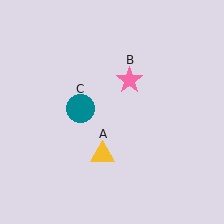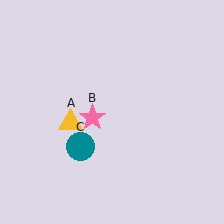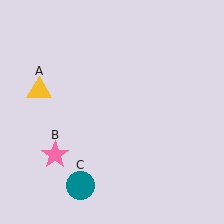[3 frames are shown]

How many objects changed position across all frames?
3 objects changed position: yellow triangle (object A), pink star (object B), teal circle (object C).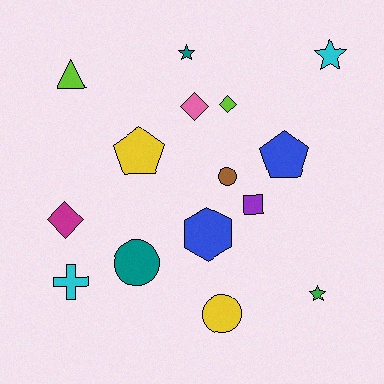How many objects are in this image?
There are 15 objects.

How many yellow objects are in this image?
There are 2 yellow objects.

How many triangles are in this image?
There is 1 triangle.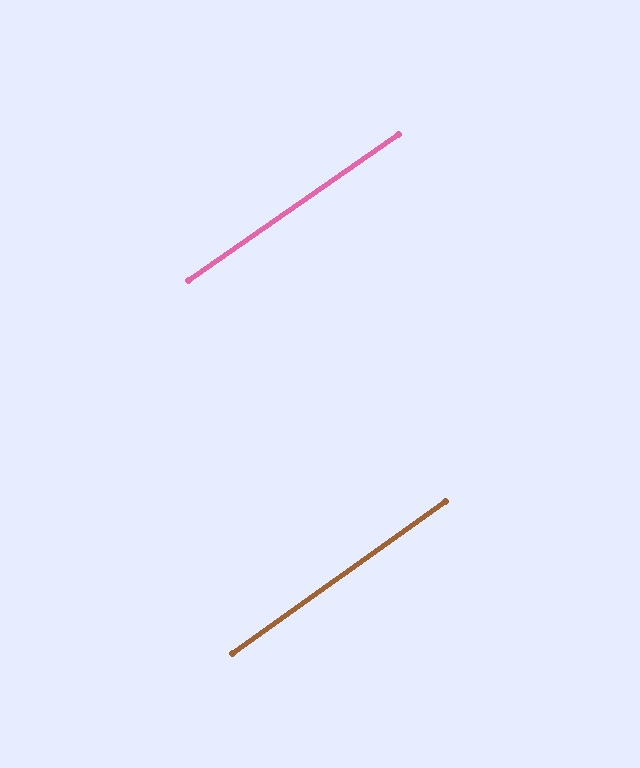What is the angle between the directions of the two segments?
Approximately 1 degree.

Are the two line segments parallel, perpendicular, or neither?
Parallel — their directions differ by only 0.8°.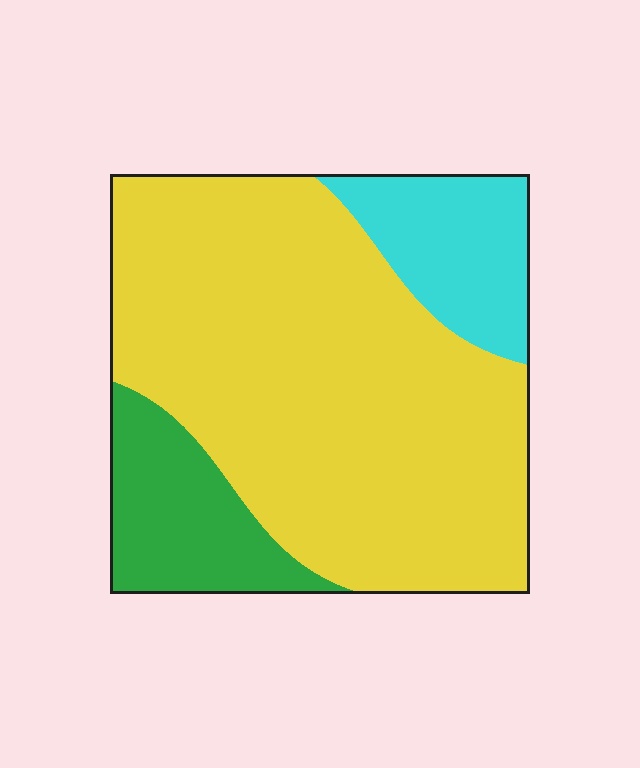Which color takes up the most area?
Yellow, at roughly 70%.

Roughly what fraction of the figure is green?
Green takes up less than a quarter of the figure.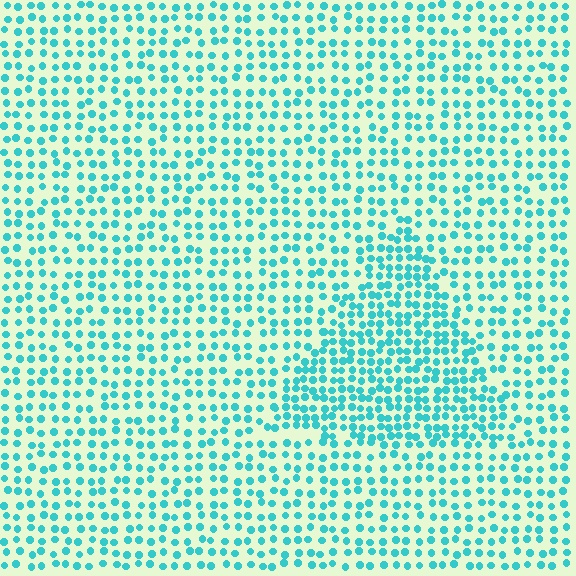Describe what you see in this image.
The image contains small cyan elements arranged at two different densities. A triangle-shaped region is visible where the elements are more densely packed than the surrounding area.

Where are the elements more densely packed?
The elements are more densely packed inside the triangle boundary.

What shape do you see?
I see a triangle.